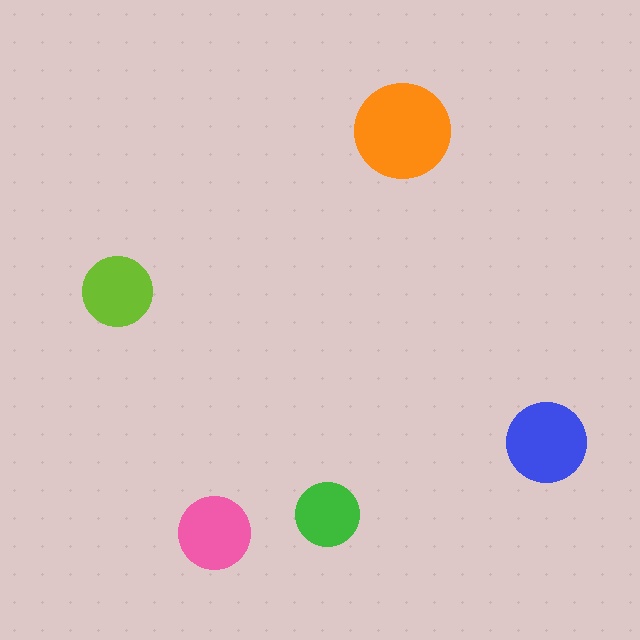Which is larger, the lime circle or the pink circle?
The pink one.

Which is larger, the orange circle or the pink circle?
The orange one.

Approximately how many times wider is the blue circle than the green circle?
About 1.5 times wider.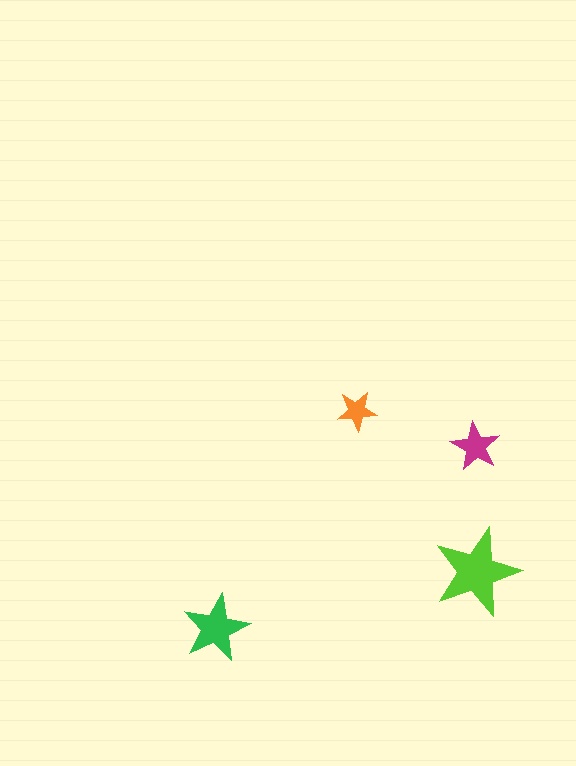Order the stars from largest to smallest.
the lime one, the green one, the magenta one, the orange one.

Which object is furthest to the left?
The green star is leftmost.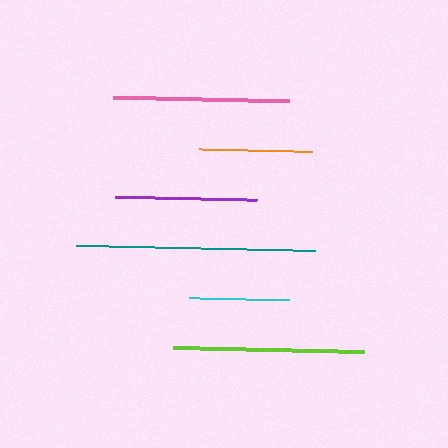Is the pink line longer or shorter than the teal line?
The teal line is longer than the pink line.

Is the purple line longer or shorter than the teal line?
The teal line is longer than the purple line.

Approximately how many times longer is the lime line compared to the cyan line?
The lime line is approximately 1.9 times the length of the cyan line.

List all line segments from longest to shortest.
From longest to shortest: teal, lime, pink, purple, orange, cyan.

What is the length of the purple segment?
The purple segment is approximately 142 pixels long.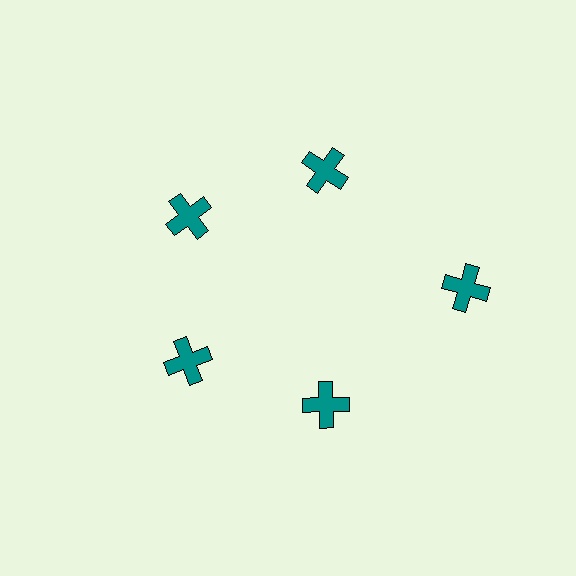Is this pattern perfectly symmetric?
No. The 5 teal crosses are arranged in a ring, but one element near the 3 o'clock position is pushed outward from the center, breaking the 5-fold rotational symmetry.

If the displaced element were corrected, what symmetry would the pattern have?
It would have 5-fold rotational symmetry — the pattern would map onto itself every 72 degrees.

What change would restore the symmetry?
The symmetry would be restored by moving it inward, back onto the ring so that all 5 crosses sit at equal angles and equal distance from the center.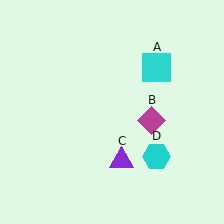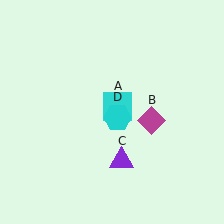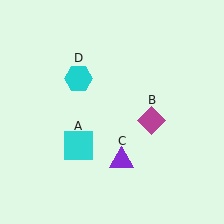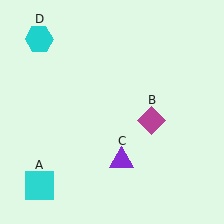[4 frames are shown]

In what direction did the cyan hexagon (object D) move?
The cyan hexagon (object D) moved up and to the left.